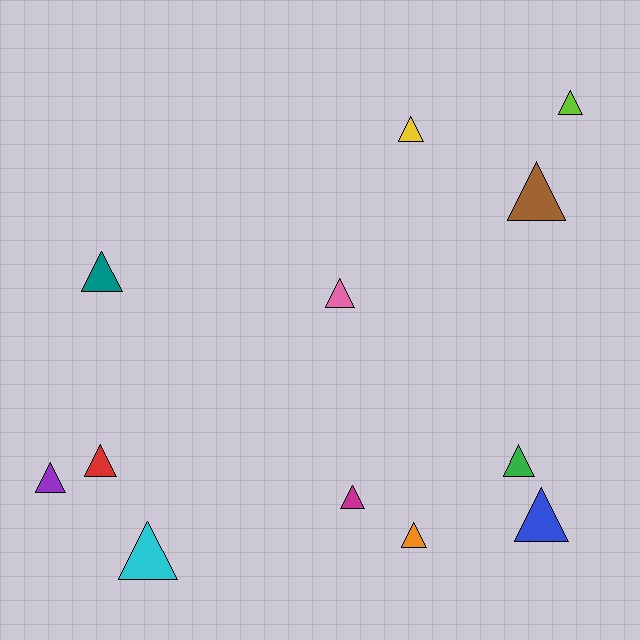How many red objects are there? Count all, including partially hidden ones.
There is 1 red object.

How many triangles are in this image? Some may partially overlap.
There are 12 triangles.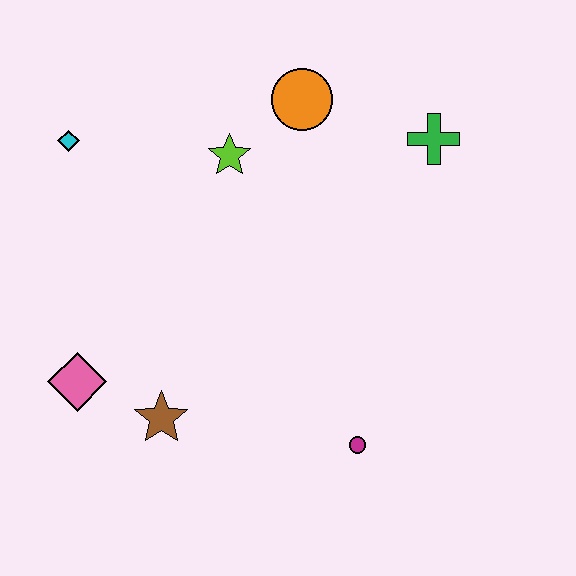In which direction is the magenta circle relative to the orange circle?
The magenta circle is below the orange circle.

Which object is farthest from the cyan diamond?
The magenta circle is farthest from the cyan diamond.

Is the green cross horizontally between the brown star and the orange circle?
No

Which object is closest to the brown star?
The pink diamond is closest to the brown star.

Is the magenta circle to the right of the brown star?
Yes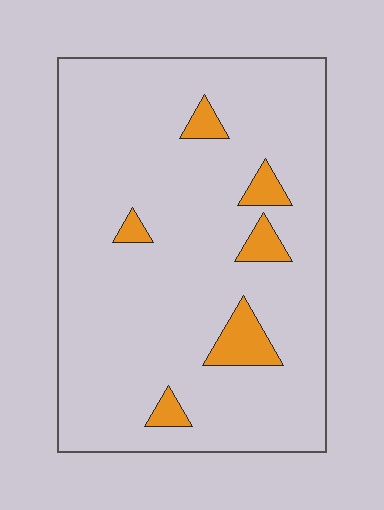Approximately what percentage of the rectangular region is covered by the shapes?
Approximately 10%.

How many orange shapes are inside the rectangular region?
6.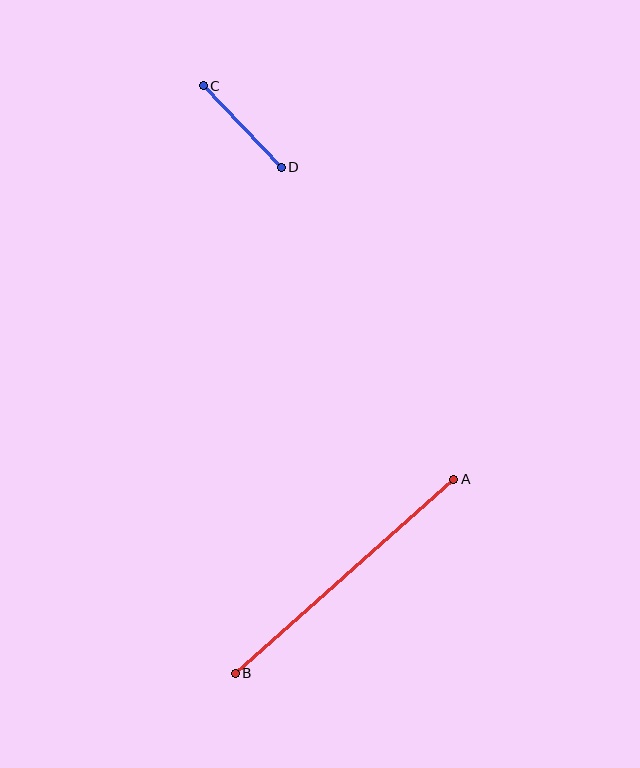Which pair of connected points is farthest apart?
Points A and B are farthest apart.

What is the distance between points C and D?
The distance is approximately 113 pixels.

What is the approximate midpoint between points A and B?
The midpoint is at approximately (345, 576) pixels.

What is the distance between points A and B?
The distance is approximately 292 pixels.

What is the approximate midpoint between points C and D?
The midpoint is at approximately (242, 127) pixels.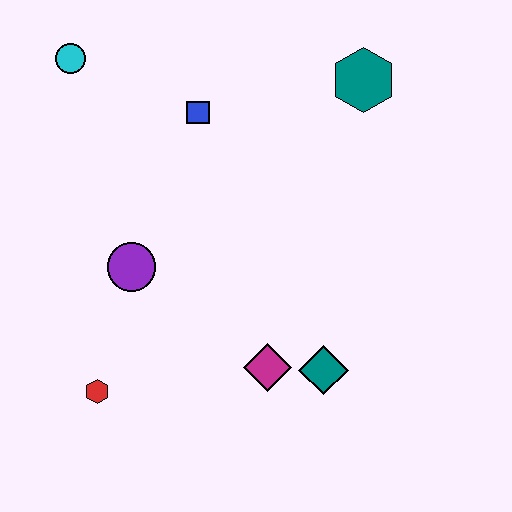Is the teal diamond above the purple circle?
No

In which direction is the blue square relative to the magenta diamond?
The blue square is above the magenta diamond.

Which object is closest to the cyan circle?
The blue square is closest to the cyan circle.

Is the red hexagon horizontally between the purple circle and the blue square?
No